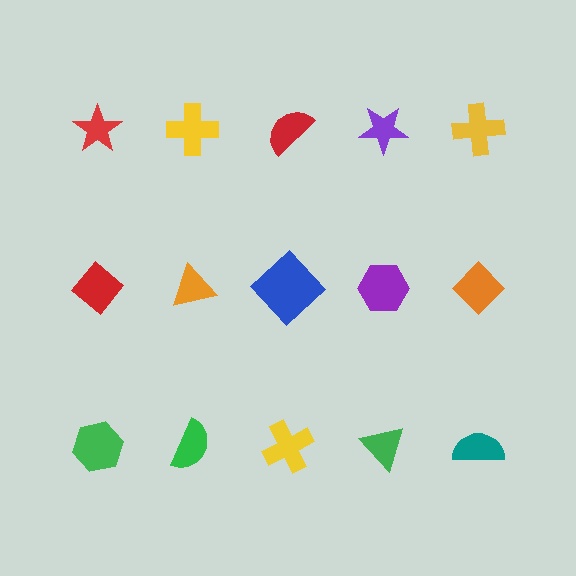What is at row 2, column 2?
An orange triangle.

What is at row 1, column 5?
A yellow cross.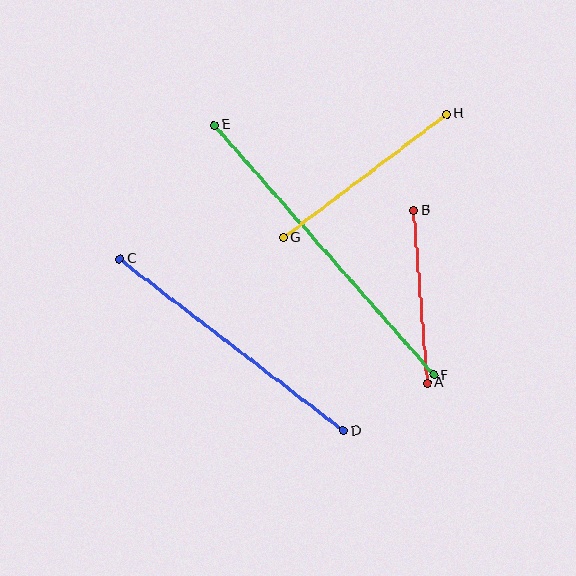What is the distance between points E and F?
The distance is approximately 333 pixels.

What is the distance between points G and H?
The distance is approximately 205 pixels.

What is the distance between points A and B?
The distance is approximately 173 pixels.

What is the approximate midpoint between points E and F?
The midpoint is at approximately (324, 250) pixels.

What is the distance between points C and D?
The distance is approximately 282 pixels.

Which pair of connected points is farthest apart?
Points E and F are farthest apart.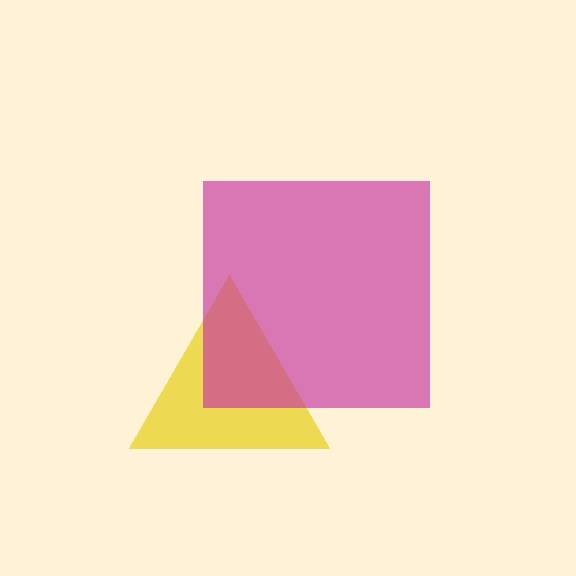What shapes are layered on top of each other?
The layered shapes are: a yellow triangle, a magenta square.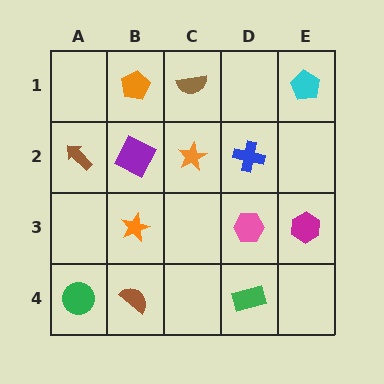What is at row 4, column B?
A brown semicircle.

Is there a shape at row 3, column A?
No, that cell is empty.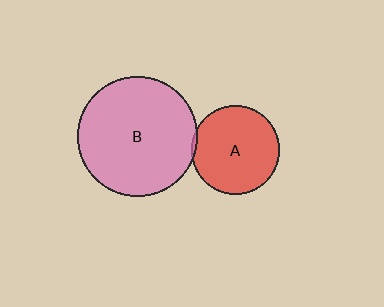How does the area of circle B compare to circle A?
Approximately 1.8 times.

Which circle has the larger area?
Circle B (pink).